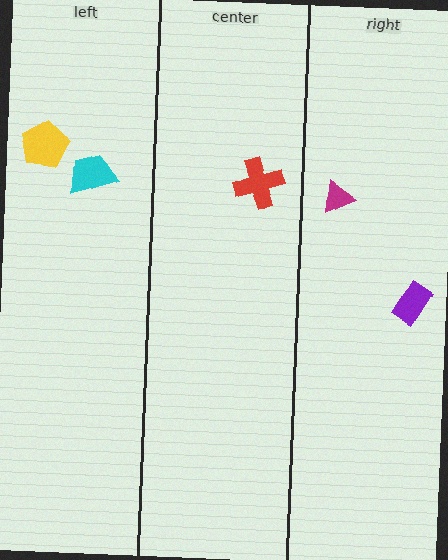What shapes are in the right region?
The magenta triangle, the purple rectangle.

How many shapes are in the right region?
2.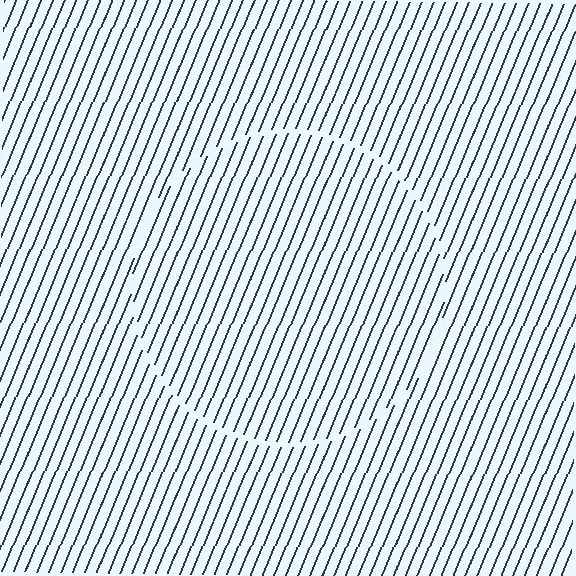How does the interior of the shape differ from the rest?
The interior of the shape contains the same grating, shifted by half a period — the contour is defined by the phase discontinuity where line-ends from the inner and outer gratings abut.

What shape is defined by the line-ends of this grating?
An illusory circle. The interior of the shape contains the same grating, shifted by half a period — the contour is defined by the phase discontinuity where line-ends from the inner and outer gratings abut.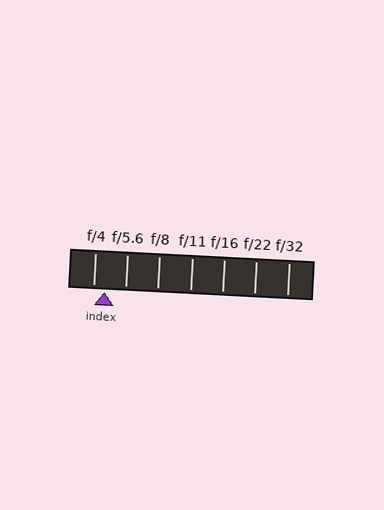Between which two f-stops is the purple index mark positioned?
The index mark is between f/4 and f/5.6.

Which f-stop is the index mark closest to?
The index mark is closest to f/4.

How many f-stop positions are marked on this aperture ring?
There are 7 f-stop positions marked.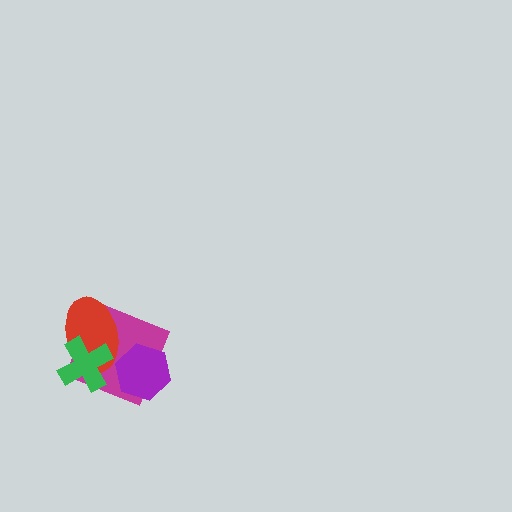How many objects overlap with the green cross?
2 objects overlap with the green cross.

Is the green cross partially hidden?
No, no other shape covers it.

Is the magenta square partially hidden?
Yes, it is partially covered by another shape.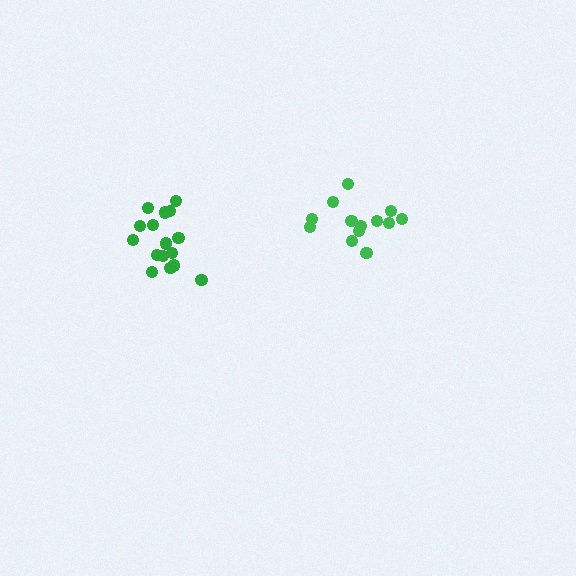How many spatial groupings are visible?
There are 2 spatial groupings.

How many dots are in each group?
Group 1: 16 dots, Group 2: 13 dots (29 total).